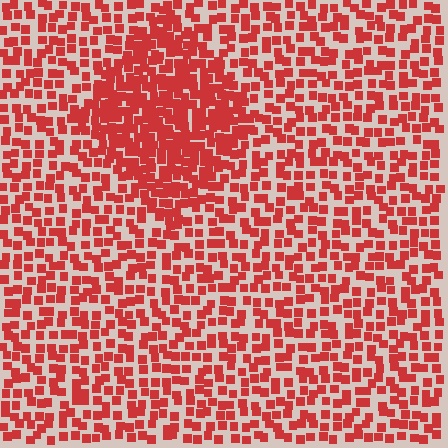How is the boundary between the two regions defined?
The boundary is defined by a change in element density (approximately 1.9x ratio). All elements are the same color, size, and shape.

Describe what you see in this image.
The image contains small red elements arranged at two different densities. A diamond-shaped region is visible where the elements are more densely packed than the surrounding area.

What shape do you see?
I see a diamond.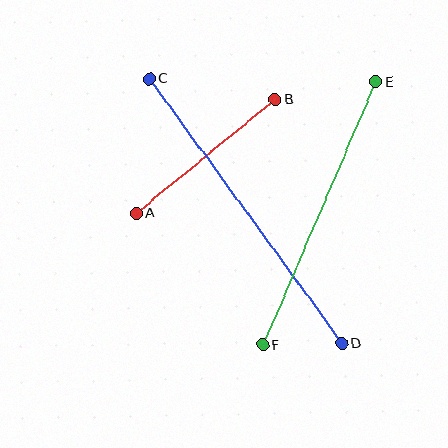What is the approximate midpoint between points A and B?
The midpoint is at approximately (206, 156) pixels.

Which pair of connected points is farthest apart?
Points C and D are farthest apart.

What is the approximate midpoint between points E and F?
The midpoint is at approximately (319, 213) pixels.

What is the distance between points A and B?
The distance is approximately 180 pixels.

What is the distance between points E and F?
The distance is approximately 287 pixels.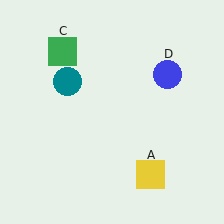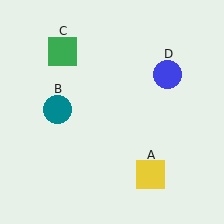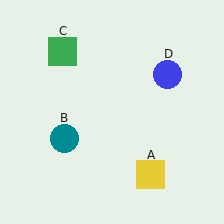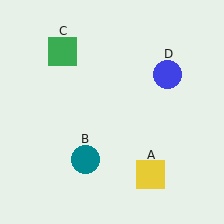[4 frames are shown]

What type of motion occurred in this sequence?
The teal circle (object B) rotated counterclockwise around the center of the scene.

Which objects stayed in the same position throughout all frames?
Yellow square (object A) and green square (object C) and blue circle (object D) remained stationary.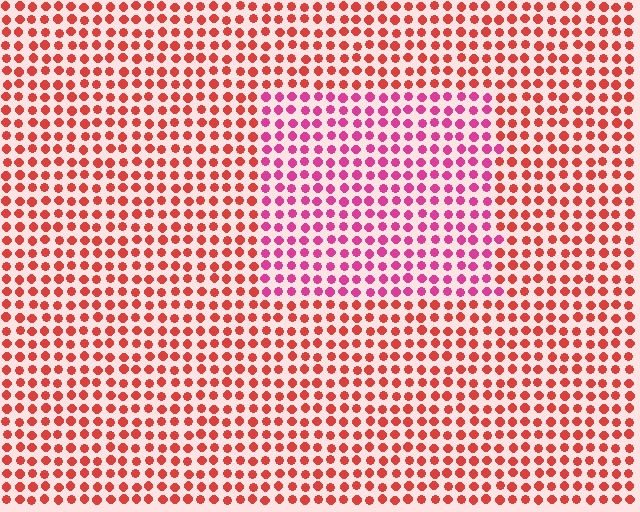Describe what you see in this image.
The image is filled with small red elements in a uniform arrangement. A rectangle-shaped region is visible where the elements are tinted to a slightly different hue, forming a subtle color boundary.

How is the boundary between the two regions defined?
The boundary is defined purely by a slight shift in hue (about 37 degrees). Spacing, size, and orientation are identical on both sides.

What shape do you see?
I see a rectangle.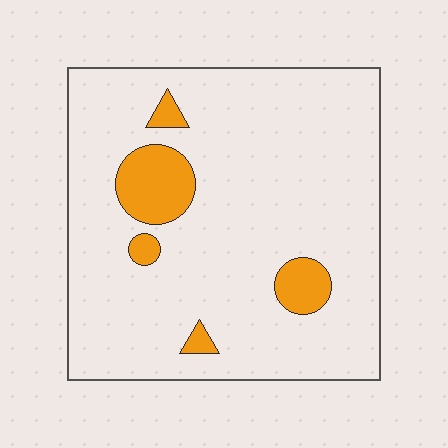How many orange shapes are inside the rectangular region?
5.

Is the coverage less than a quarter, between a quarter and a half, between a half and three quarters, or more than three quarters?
Less than a quarter.